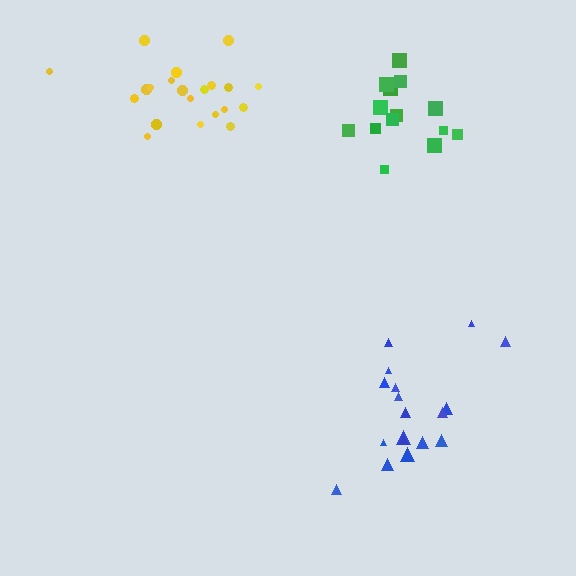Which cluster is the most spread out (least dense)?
Yellow.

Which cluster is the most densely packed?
Green.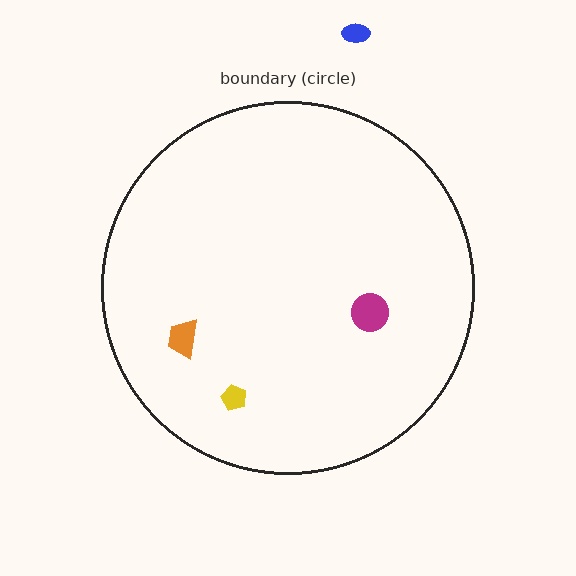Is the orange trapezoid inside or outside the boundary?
Inside.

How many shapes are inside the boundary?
3 inside, 1 outside.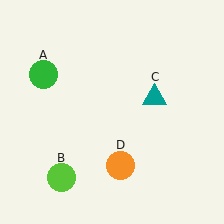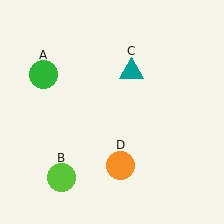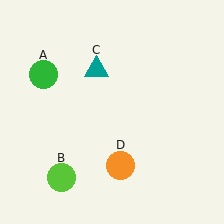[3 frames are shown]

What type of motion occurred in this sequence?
The teal triangle (object C) rotated counterclockwise around the center of the scene.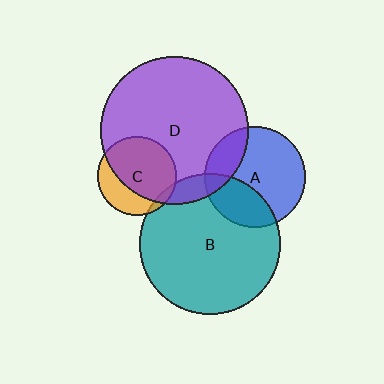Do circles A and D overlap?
Yes.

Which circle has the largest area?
Circle D (purple).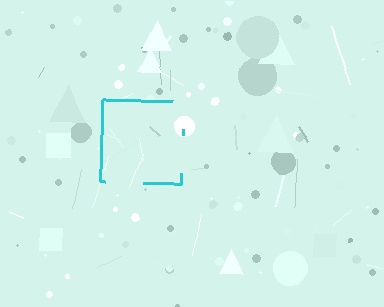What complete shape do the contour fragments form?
The contour fragments form a square.